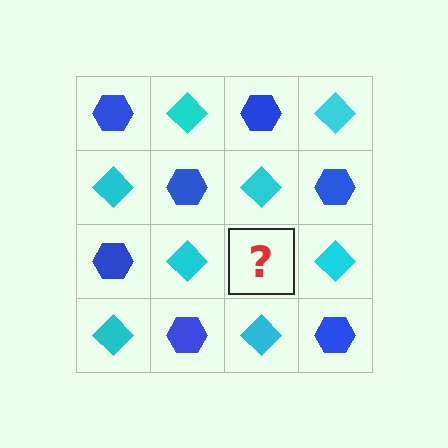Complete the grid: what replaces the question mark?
The question mark should be replaced with a blue hexagon.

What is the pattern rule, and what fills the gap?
The rule is that it alternates blue hexagon and cyan diamond in a checkerboard pattern. The gap should be filled with a blue hexagon.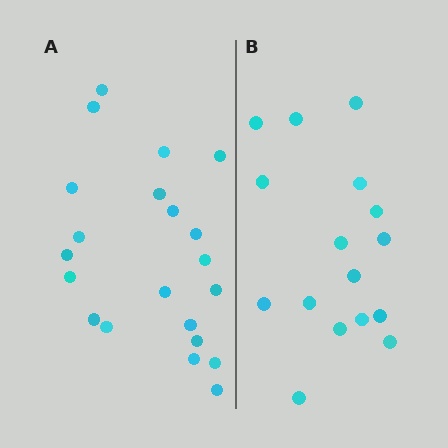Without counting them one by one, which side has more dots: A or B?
Region A (the left region) has more dots.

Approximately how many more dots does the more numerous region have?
Region A has about 5 more dots than region B.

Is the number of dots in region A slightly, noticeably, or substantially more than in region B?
Region A has noticeably more, but not dramatically so. The ratio is roughly 1.3 to 1.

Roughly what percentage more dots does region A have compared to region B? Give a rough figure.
About 30% more.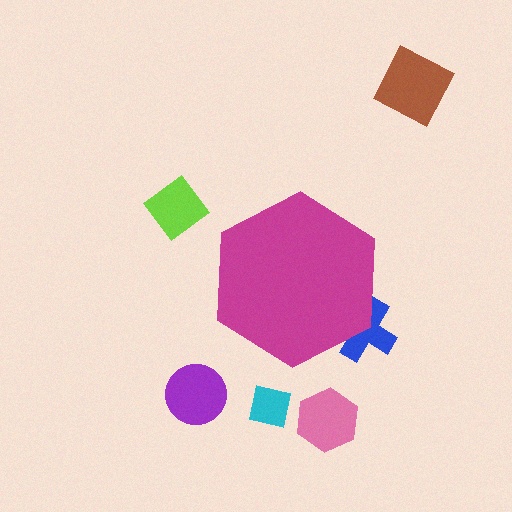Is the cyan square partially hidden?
No, the cyan square is fully visible.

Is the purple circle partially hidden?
No, the purple circle is fully visible.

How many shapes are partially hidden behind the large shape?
1 shape is partially hidden.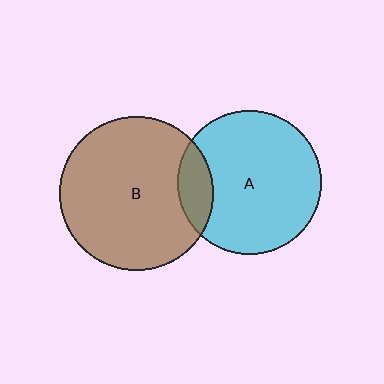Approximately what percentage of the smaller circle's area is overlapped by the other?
Approximately 15%.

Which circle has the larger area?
Circle B (brown).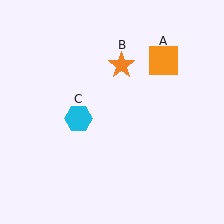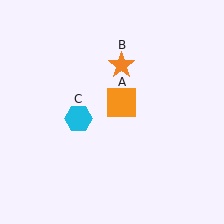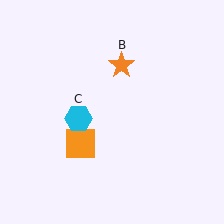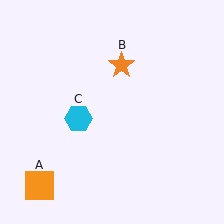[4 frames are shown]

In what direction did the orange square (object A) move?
The orange square (object A) moved down and to the left.